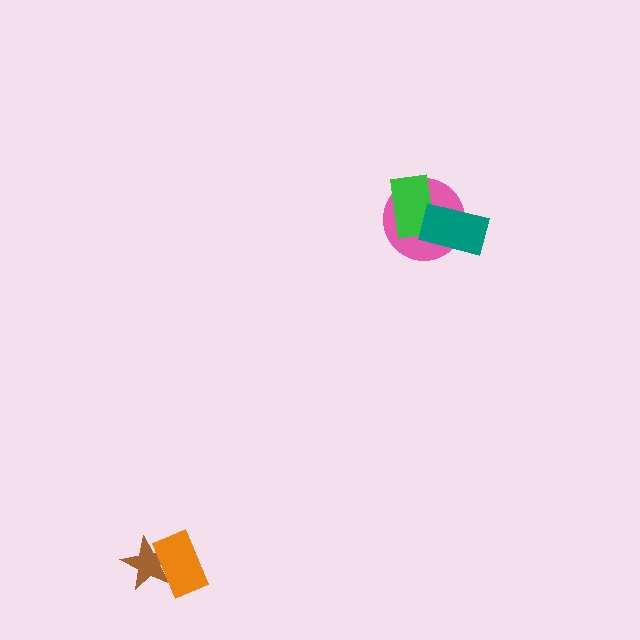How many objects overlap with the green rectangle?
2 objects overlap with the green rectangle.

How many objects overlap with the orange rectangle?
1 object overlaps with the orange rectangle.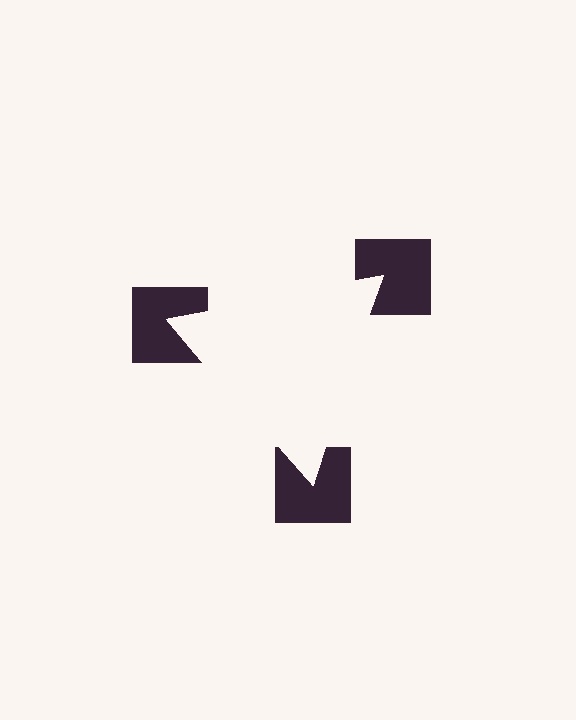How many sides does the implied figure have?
3 sides.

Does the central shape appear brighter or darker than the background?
It typically appears slightly brighter than the background, even though no actual brightness change is drawn.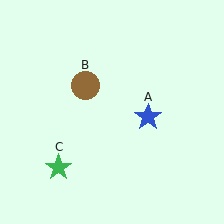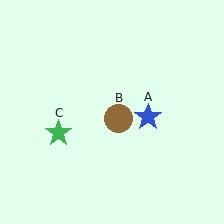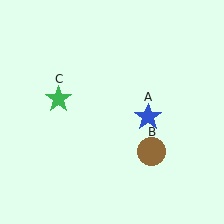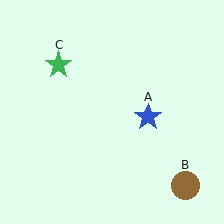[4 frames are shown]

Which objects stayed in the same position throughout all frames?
Blue star (object A) remained stationary.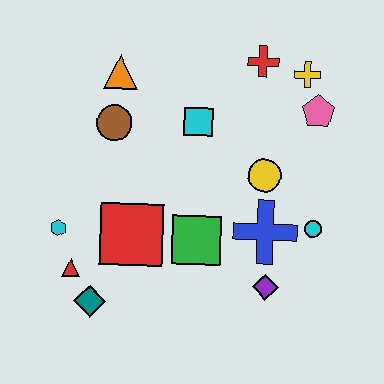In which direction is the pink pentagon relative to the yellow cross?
The pink pentagon is below the yellow cross.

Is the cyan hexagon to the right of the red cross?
No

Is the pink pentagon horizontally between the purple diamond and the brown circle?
No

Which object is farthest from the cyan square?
The teal diamond is farthest from the cyan square.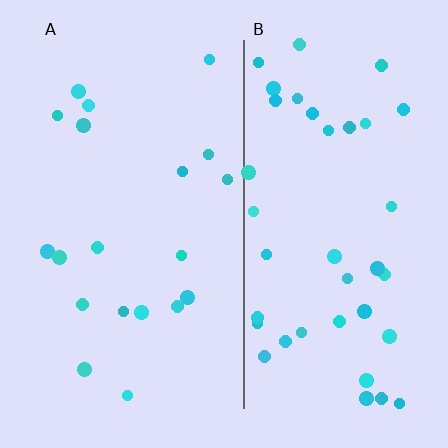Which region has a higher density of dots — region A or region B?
B (the right).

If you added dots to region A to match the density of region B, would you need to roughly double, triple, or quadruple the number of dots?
Approximately double.